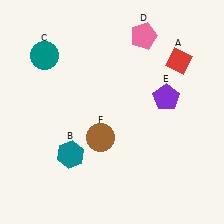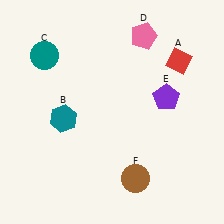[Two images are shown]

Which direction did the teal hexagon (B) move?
The teal hexagon (B) moved up.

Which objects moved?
The objects that moved are: the teal hexagon (B), the brown circle (F).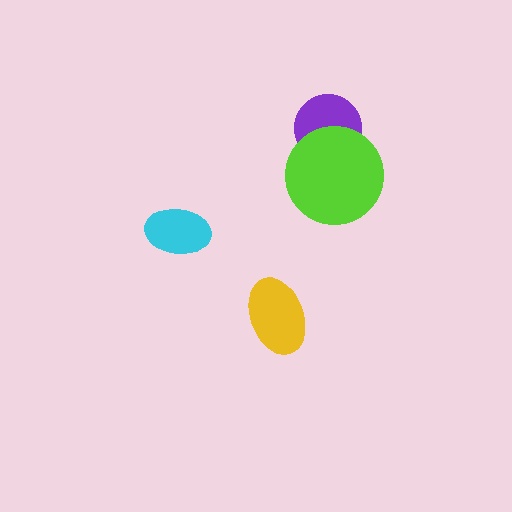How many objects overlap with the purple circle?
1 object overlaps with the purple circle.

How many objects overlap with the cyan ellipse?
0 objects overlap with the cyan ellipse.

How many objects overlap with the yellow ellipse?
0 objects overlap with the yellow ellipse.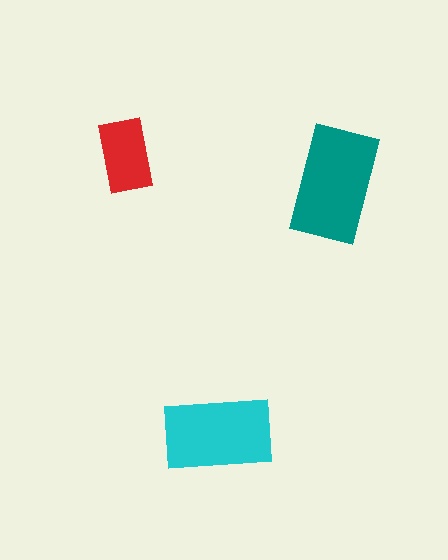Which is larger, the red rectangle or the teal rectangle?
The teal one.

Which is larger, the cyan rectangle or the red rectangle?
The cyan one.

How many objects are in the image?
There are 3 objects in the image.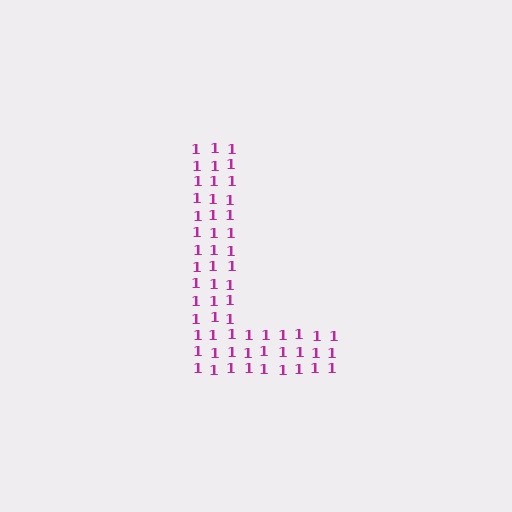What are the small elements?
The small elements are digit 1's.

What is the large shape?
The large shape is the letter L.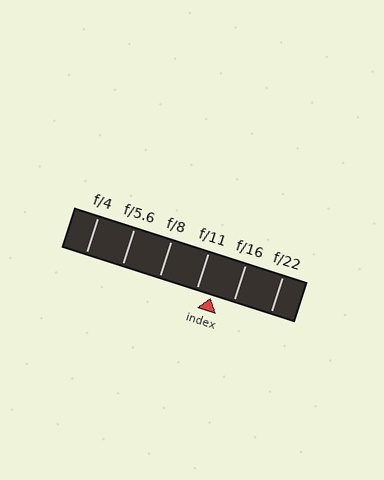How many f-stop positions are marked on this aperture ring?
There are 6 f-stop positions marked.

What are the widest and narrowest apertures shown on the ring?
The widest aperture shown is f/4 and the narrowest is f/22.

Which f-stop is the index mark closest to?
The index mark is closest to f/11.